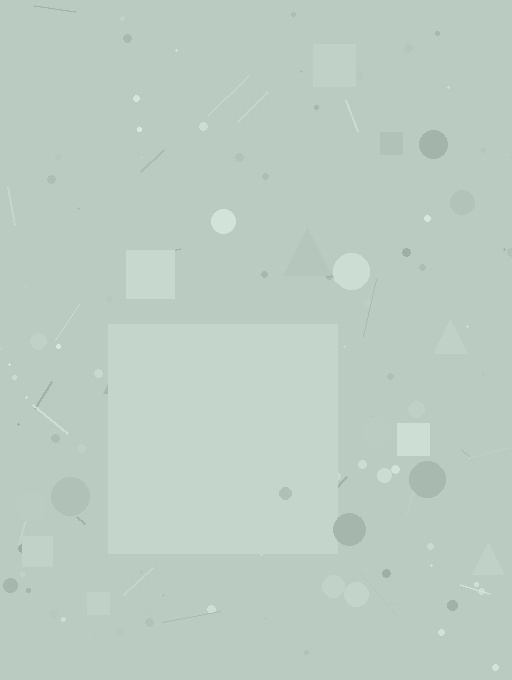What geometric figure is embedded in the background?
A square is embedded in the background.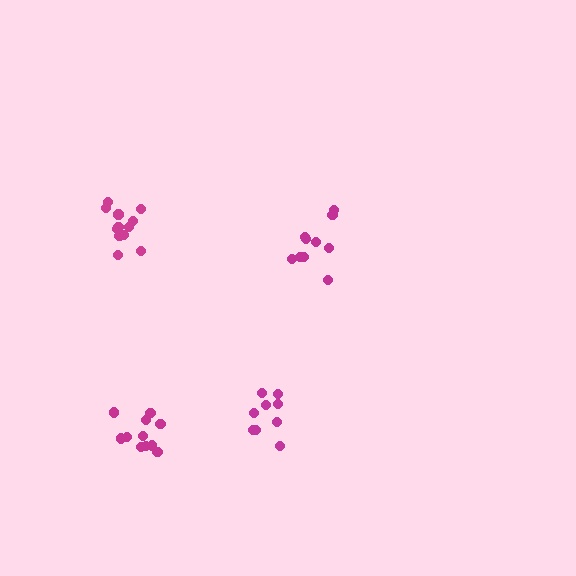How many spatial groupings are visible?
There are 4 spatial groupings.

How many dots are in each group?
Group 1: 9 dots, Group 2: 12 dots, Group 3: 10 dots, Group 4: 11 dots (42 total).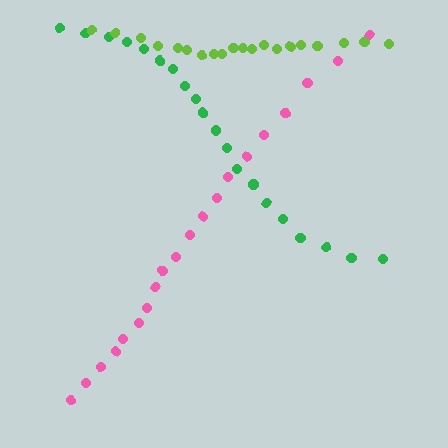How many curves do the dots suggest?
There are 3 distinct paths.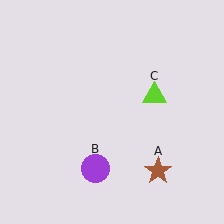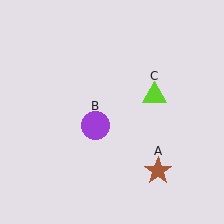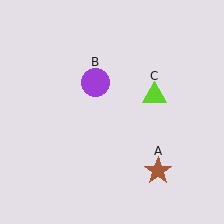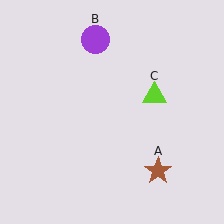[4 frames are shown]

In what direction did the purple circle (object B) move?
The purple circle (object B) moved up.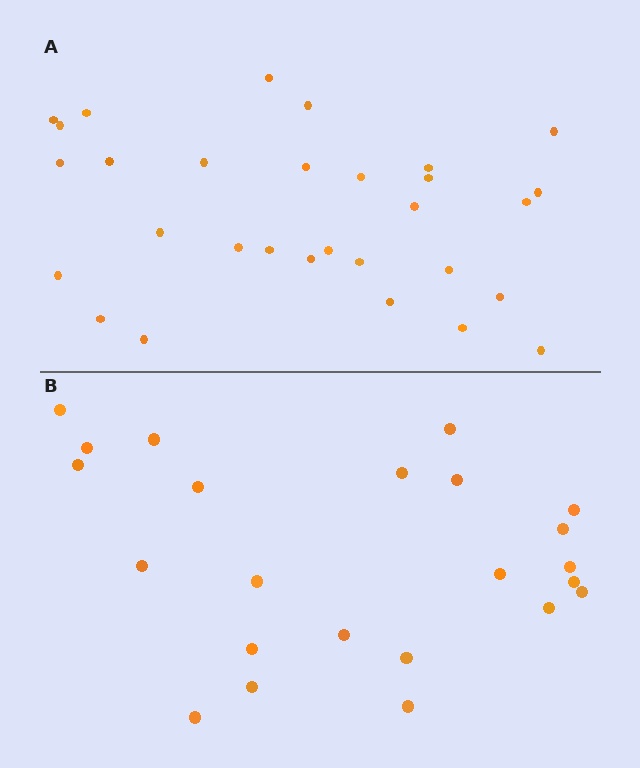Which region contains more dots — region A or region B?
Region A (the top region) has more dots.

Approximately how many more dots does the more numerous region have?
Region A has roughly 8 or so more dots than region B.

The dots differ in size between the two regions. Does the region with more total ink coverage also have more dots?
No. Region B has more total ink coverage because its dots are larger, but region A actually contains more individual dots. Total area can be misleading — the number of items is what matters here.